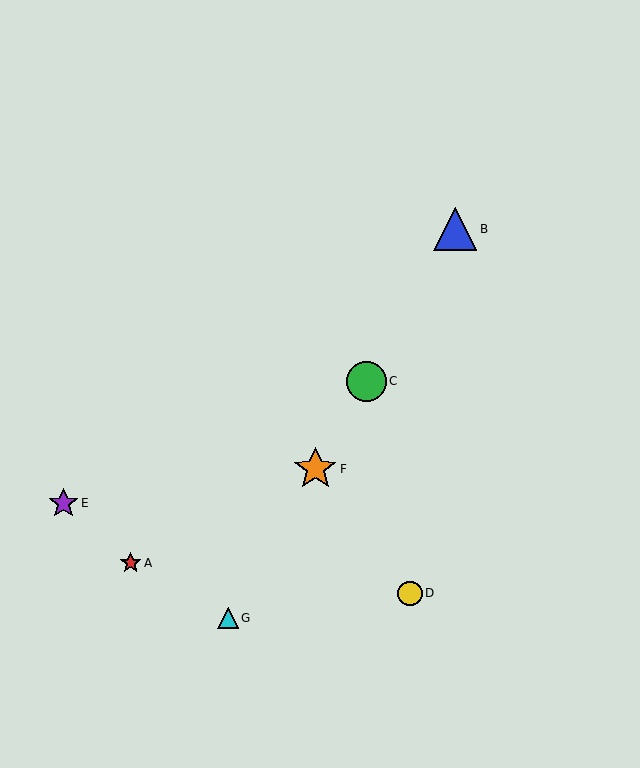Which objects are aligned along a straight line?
Objects B, C, F, G are aligned along a straight line.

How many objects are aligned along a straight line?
4 objects (B, C, F, G) are aligned along a straight line.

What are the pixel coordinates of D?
Object D is at (410, 593).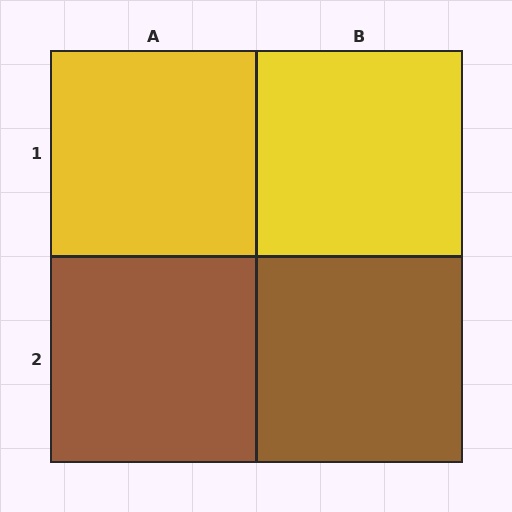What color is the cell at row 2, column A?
Brown.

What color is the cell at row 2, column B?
Brown.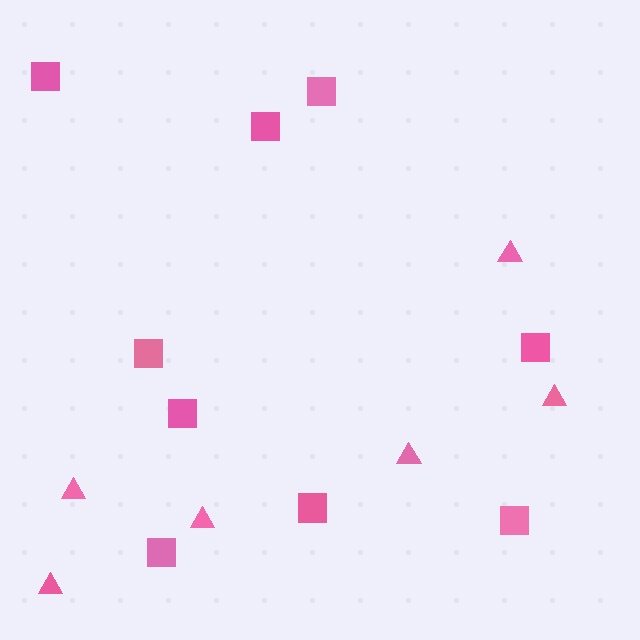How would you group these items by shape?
There are 2 groups: one group of triangles (6) and one group of squares (9).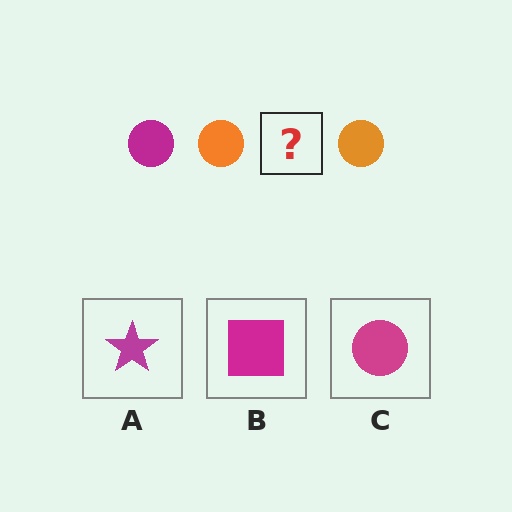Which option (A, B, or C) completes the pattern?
C.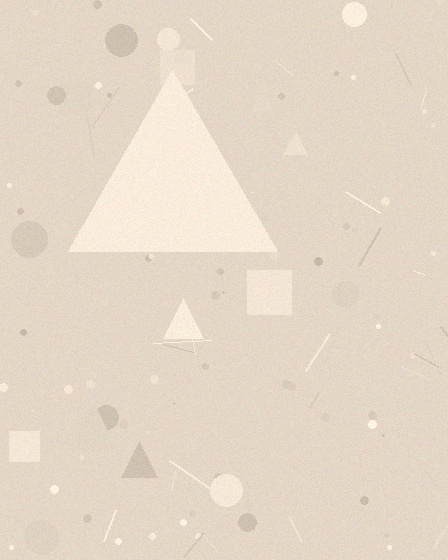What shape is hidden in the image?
A triangle is hidden in the image.